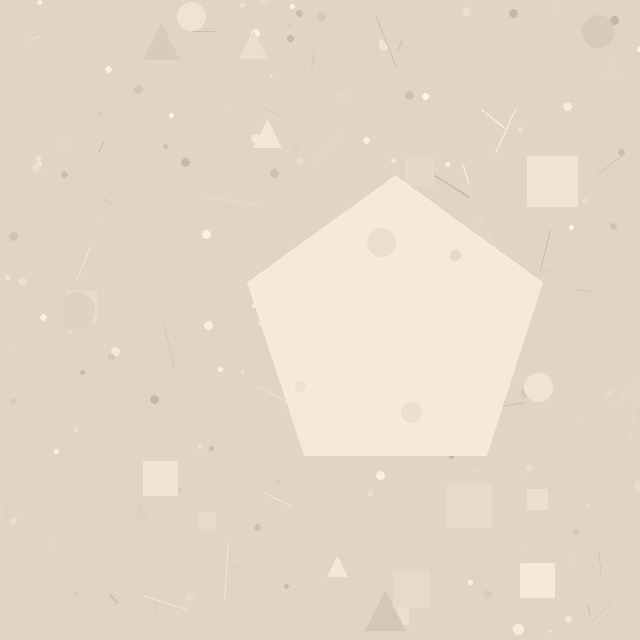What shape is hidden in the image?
A pentagon is hidden in the image.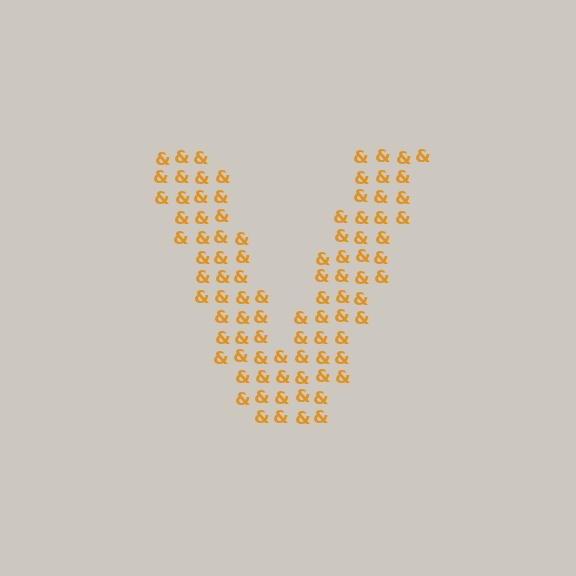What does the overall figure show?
The overall figure shows the letter V.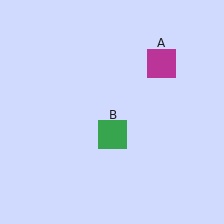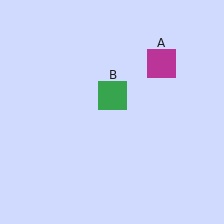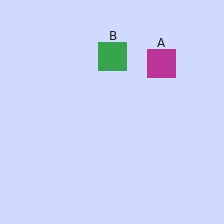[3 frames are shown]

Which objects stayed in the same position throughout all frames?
Magenta square (object A) remained stationary.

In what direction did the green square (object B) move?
The green square (object B) moved up.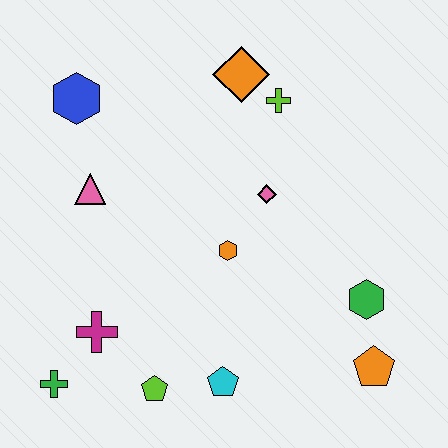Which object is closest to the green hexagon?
The orange pentagon is closest to the green hexagon.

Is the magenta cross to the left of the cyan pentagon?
Yes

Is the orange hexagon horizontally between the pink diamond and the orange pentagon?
No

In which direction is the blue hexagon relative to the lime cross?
The blue hexagon is to the left of the lime cross.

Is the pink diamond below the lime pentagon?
No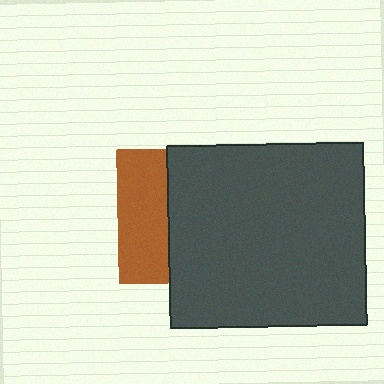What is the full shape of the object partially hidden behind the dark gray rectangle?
The partially hidden object is a brown square.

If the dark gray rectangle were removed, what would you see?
You would see the complete brown square.